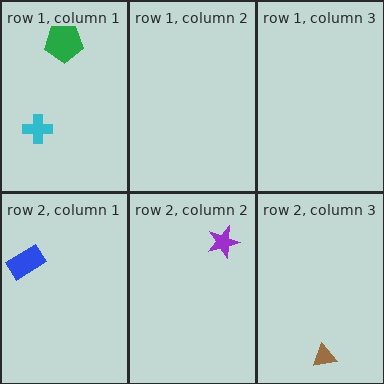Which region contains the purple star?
The row 2, column 2 region.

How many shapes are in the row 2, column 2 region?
1.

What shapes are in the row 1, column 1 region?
The cyan cross, the green pentagon.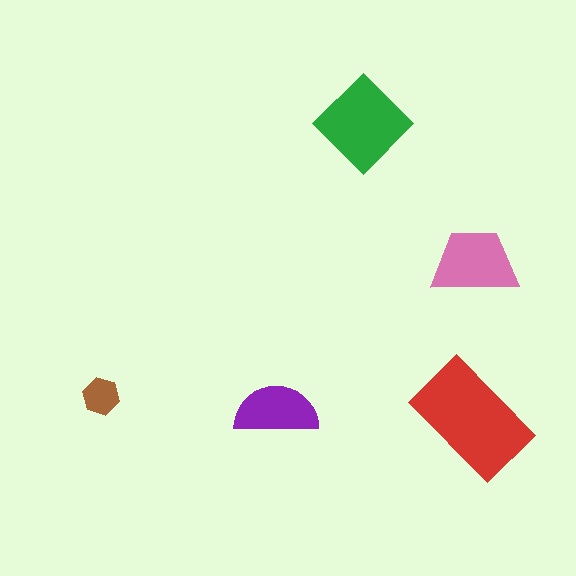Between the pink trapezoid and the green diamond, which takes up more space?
The green diamond.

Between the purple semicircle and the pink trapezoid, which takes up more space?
The pink trapezoid.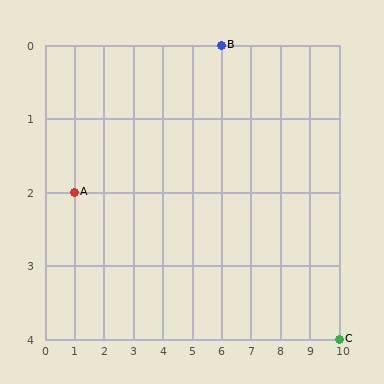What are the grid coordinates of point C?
Point C is at grid coordinates (10, 4).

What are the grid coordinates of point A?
Point A is at grid coordinates (1, 2).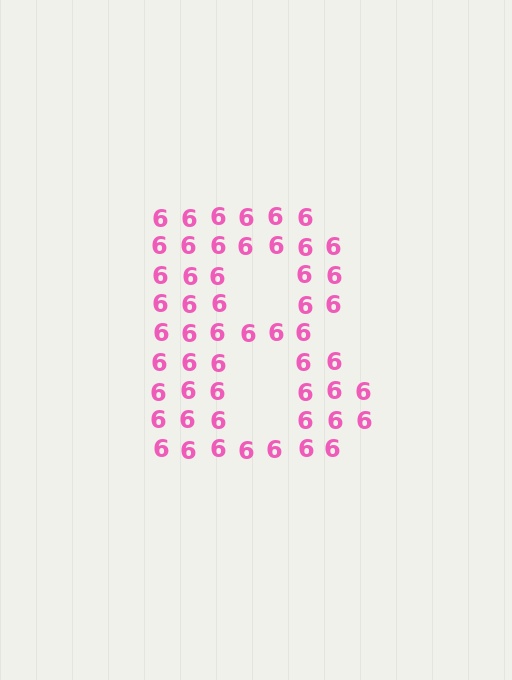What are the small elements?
The small elements are digit 6's.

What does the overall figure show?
The overall figure shows the letter B.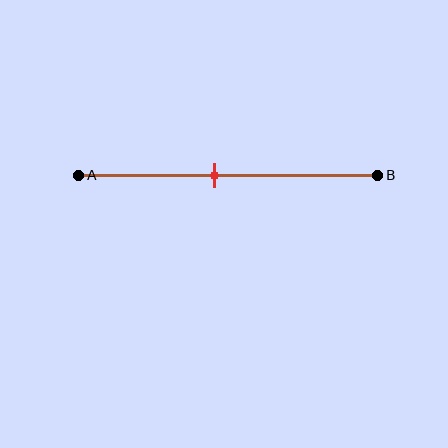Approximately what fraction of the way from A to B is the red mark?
The red mark is approximately 45% of the way from A to B.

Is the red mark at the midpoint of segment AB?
No, the mark is at about 45% from A, not at the 50% midpoint.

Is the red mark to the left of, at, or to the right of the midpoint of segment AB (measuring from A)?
The red mark is to the left of the midpoint of segment AB.